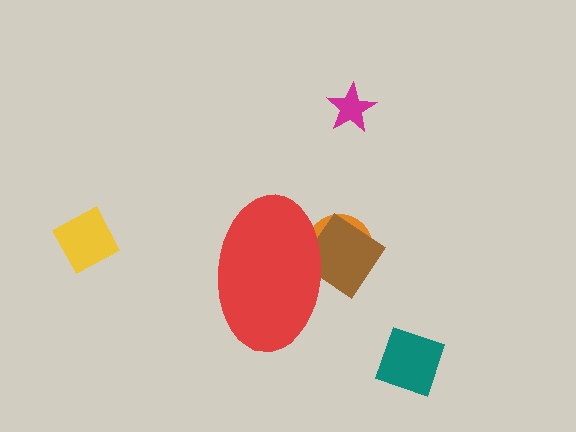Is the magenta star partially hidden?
No, the magenta star is fully visible.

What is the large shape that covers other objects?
A red ellipse.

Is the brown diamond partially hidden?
Yes, the brown diamond is partially hidden behind the red ellipse.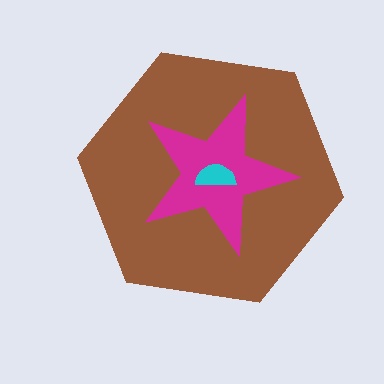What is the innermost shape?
The cyan semicircle.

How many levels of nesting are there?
3.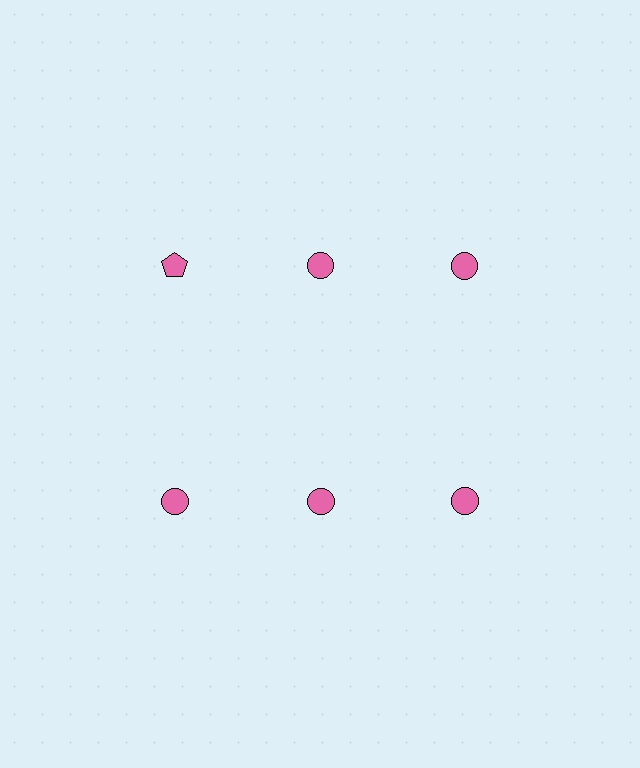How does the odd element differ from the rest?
It has a different shape: pentagon instead of circle.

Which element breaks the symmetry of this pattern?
The pink pentagon in the top row, leftmost column breaks the symmetry. All other shapes are pink circles.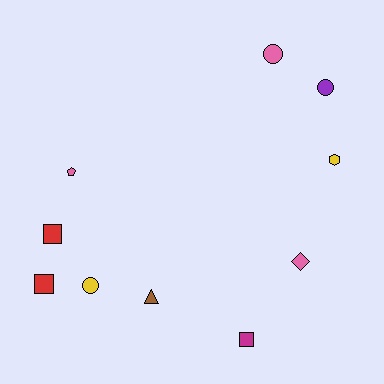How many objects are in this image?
There are 10 objects.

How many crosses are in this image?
There are no crosses.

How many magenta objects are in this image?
There is 1 magenta object.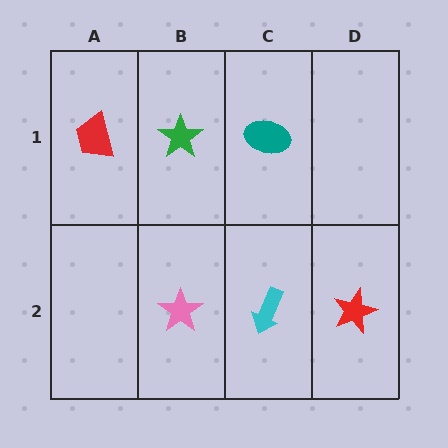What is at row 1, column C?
A teal ellipse.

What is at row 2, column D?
A red star.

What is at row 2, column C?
A cyan arrow.